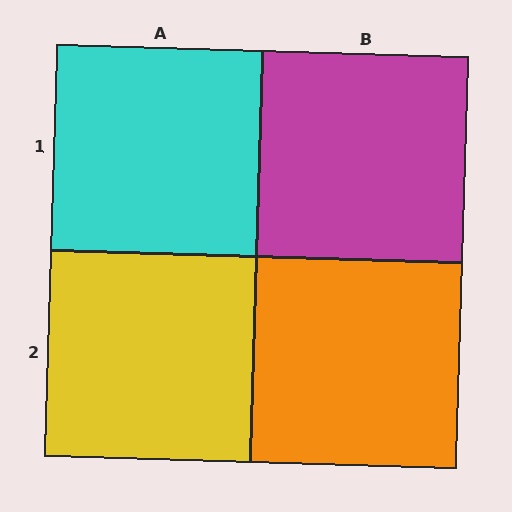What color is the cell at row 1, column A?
Cyan.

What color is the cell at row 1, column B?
Magenta.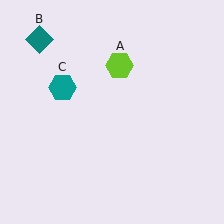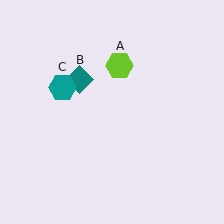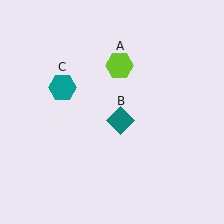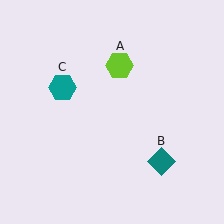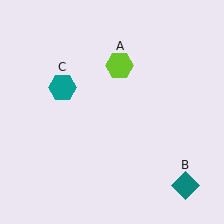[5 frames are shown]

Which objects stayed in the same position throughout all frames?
Lime hexagon (object A) and teal hexagon (object C) remained stationary.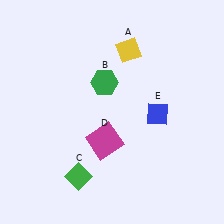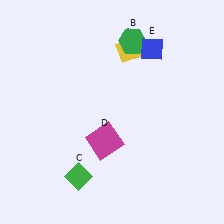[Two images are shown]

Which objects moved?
The objects that moved are: the green hexagon (B), the blue diamond (E).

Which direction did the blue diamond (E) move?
The blue diamond (E) moved up.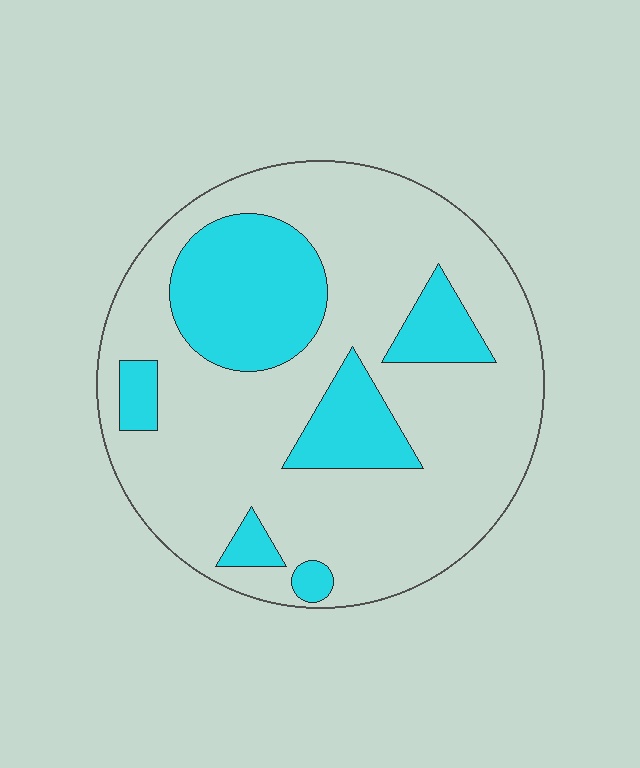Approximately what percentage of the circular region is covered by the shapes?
Approximately 25%.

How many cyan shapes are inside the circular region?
6.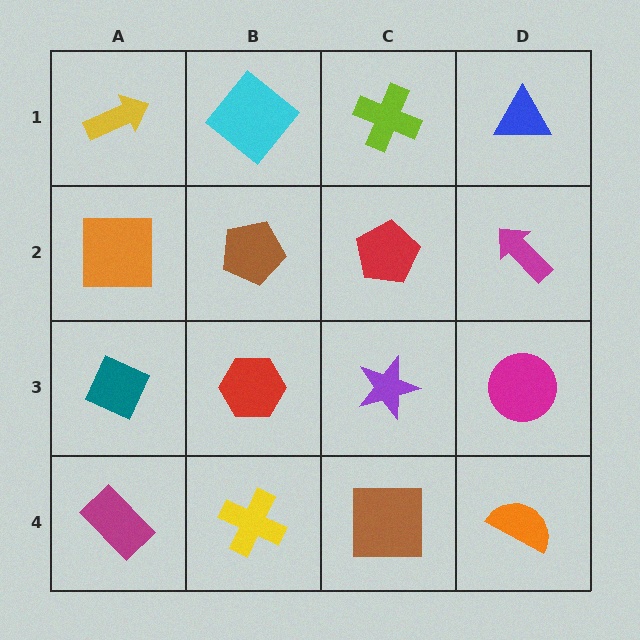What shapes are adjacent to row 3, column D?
A magenta arrow (row 2, column D), an orange semicircle (row 4, column D), a purple star (row 3, column C).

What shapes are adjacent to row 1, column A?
An orange square (row 2, column A), a cyan diamond (row 1, column B).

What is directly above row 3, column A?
An orange square.